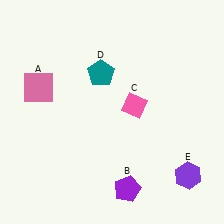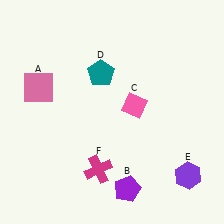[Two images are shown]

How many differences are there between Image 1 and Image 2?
There is 1 difference between the two images.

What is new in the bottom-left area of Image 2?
A magenta cross (F) was added in the bottom-left area of Image 2.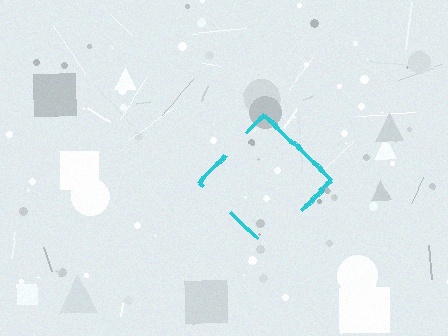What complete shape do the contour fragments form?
The contour fragments form a diamond.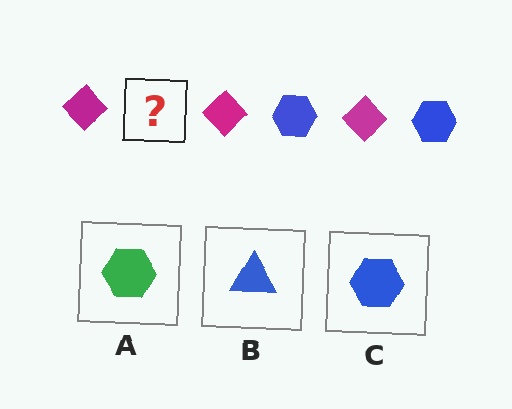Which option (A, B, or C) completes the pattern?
C.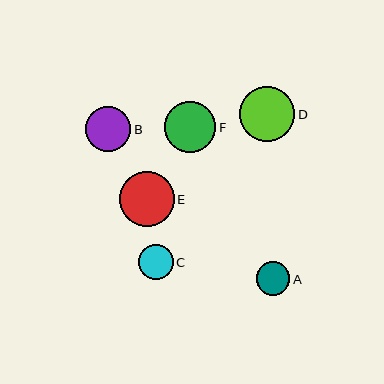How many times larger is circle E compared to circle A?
Circle E is approximately 1.7 times the size of circle A.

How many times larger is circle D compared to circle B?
Circle D is approximately 1.2 times the size of circle B.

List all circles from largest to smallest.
From largest to smallest: D, E, F, B, C, A.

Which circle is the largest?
Circle D is the largest with a size of approximately 55 pixels.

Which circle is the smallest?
Circle A is the smallest with a size of approximately 33 pixels.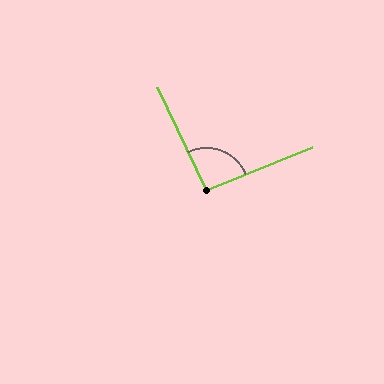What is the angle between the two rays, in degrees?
Approximately 93 degrees.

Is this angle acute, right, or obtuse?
It is approximately a right angle.